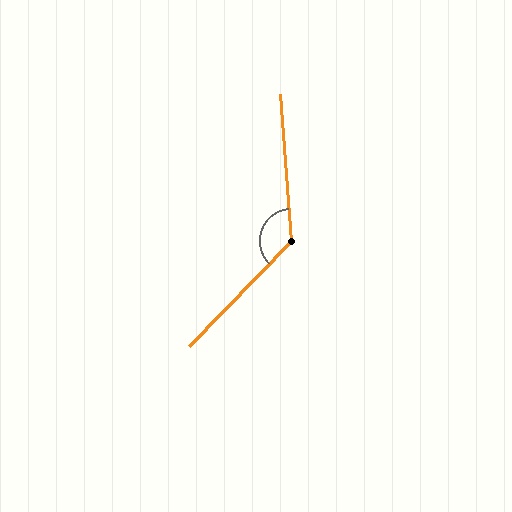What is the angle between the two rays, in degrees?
Approximately 132 degrees.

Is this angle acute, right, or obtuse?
It is obtuse.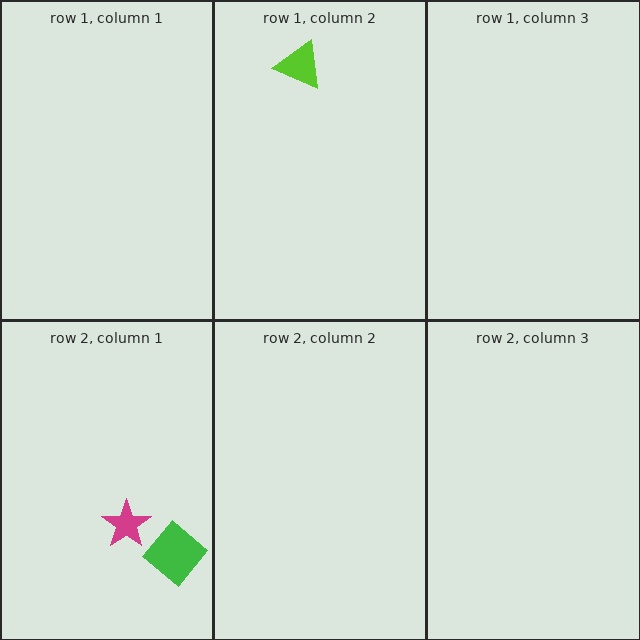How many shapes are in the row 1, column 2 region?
1.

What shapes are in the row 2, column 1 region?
The magenta star, the green diamond.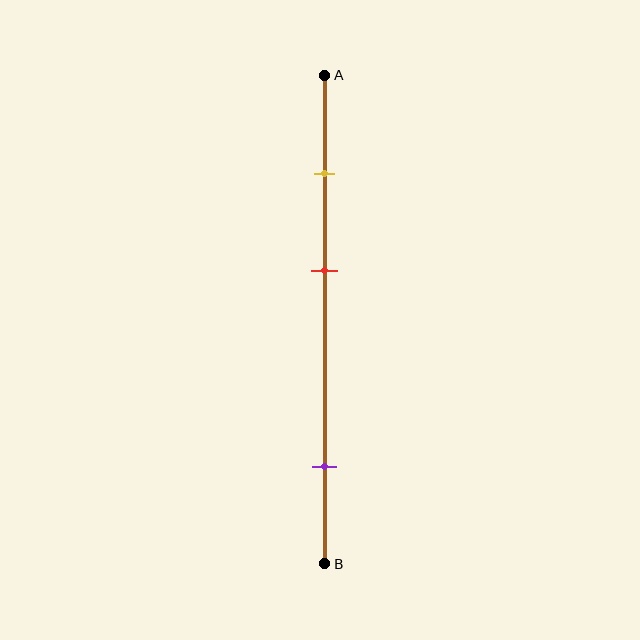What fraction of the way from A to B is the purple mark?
The purple mark is approximately 80% (0.8) of the way from A to B.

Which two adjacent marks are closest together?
The yellow and red marks are the closest adjacent pair.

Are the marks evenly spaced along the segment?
No, the marks are not evenly spaced.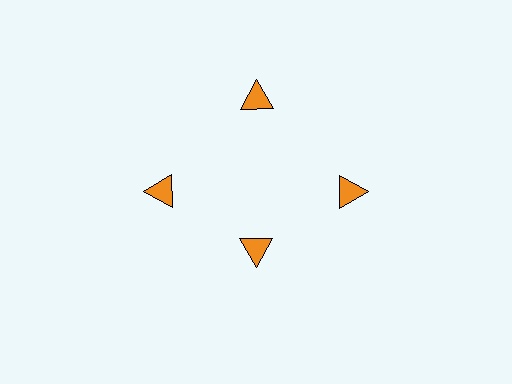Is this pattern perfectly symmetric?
No. The 4 orange triangles are arranged in a ring, but one element near the 6 o'clock position is pulled inward toward the center, breaking the 4-fold rotational symmetry.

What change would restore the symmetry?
The symmetry would be restored by moving it outward, back onto the ring so that all 4 triangles sit at equal angles and equal distance from the center.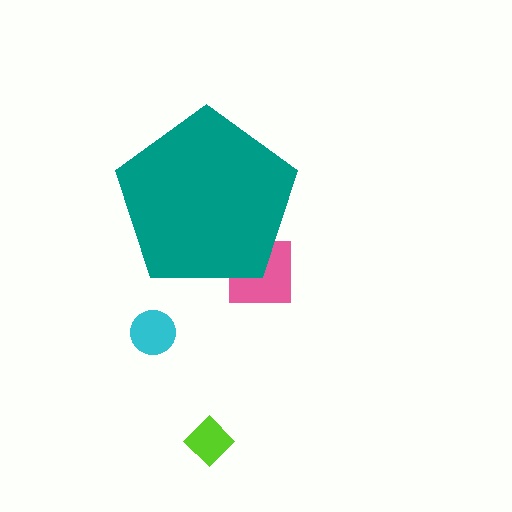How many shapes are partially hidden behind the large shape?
1 shape is partially hidden.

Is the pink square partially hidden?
Yes, the pink square is partially hidden behind the teal pentagon.